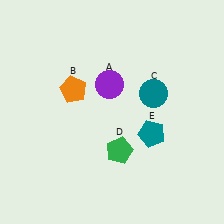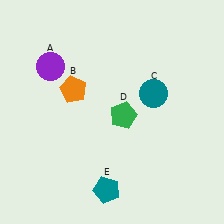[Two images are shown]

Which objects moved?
The objects that moved are: the purple circle (A), the green pentagon (D), the teal pentagon (E).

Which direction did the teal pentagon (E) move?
The teal pentagon (E) moved down.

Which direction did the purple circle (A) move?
The purple circle (A) moved left.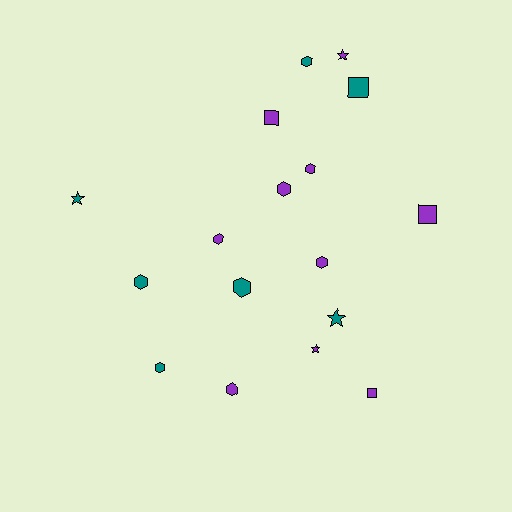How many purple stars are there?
There are 2 purple stars.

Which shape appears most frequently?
Hexagon, with 9 objects.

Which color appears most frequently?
Purple, with 10 objects.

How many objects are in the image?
There are 17 objects.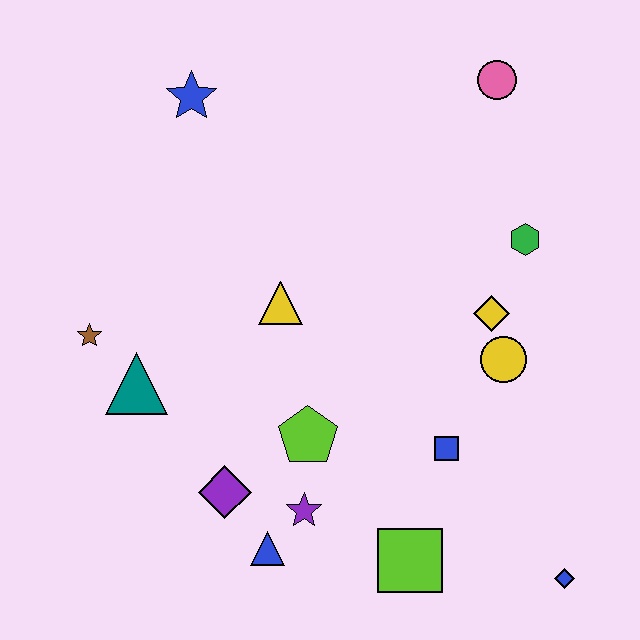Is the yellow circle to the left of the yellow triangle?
No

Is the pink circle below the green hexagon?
No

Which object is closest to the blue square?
The yellow circle is closest to the blue square.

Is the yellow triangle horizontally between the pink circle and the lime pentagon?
No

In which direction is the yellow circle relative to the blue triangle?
The yellow circle is to the right of the blue triangle.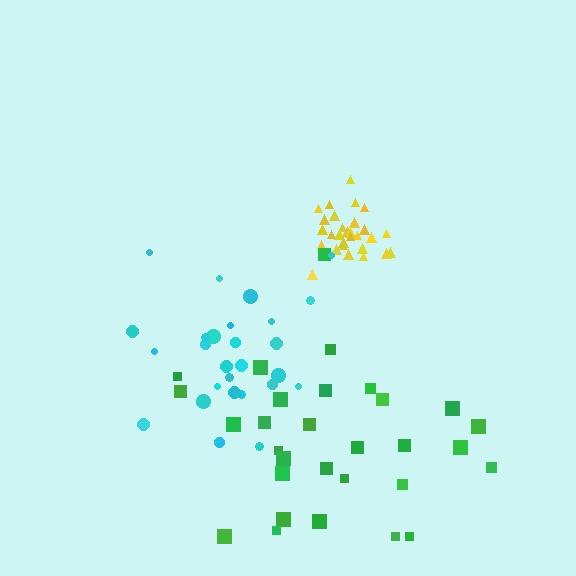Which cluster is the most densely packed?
Yellow.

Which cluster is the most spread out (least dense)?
Green.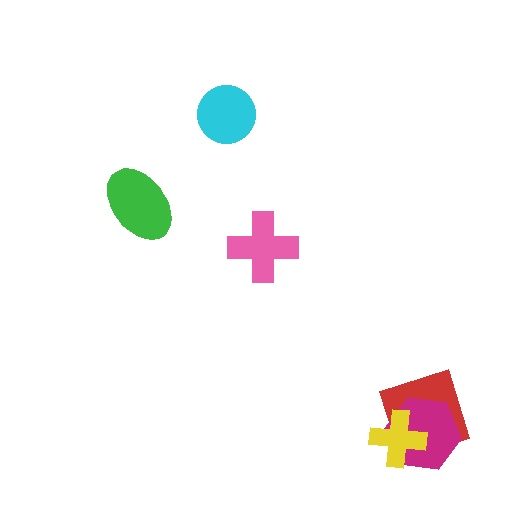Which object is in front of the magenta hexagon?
The yellow cross is in front of the magenta hexagon.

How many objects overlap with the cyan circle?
0 objects overlap with the cyan circle.